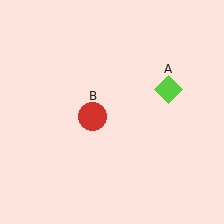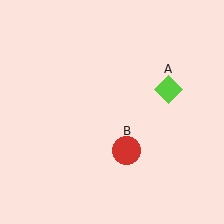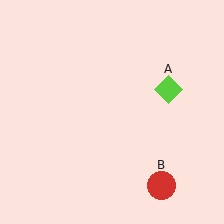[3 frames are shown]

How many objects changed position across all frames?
1 object changed position: red circle (object B).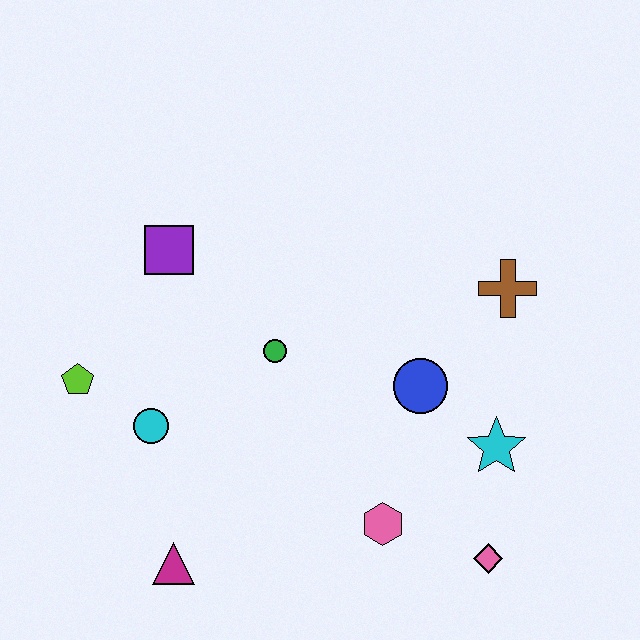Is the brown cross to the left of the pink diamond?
No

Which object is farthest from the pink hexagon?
The purple square is farthest from the pink hexagon.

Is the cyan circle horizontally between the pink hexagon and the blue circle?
No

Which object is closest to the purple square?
The green circle is closest to the purple square.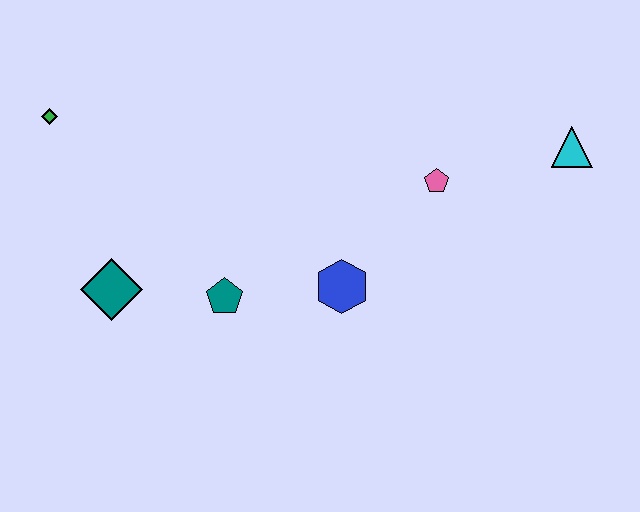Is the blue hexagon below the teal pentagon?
No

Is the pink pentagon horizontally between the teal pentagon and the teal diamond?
No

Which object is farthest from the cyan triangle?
The green diamond is farthest from the cyan triangle.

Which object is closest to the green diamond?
The teal diamond is closest to the green diamond.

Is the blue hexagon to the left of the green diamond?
No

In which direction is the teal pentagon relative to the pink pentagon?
The teal pentagon is to the left of the pink pentagon.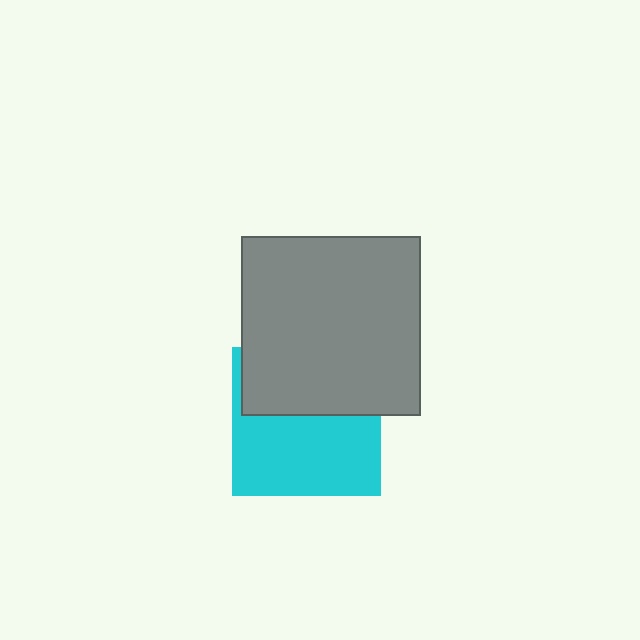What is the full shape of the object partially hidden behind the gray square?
The partially hidden object is a cyan square.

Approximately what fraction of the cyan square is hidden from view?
Roughly 43% of the cyan square is hidden behind the gray square.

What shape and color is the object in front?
The object in front is a gray square.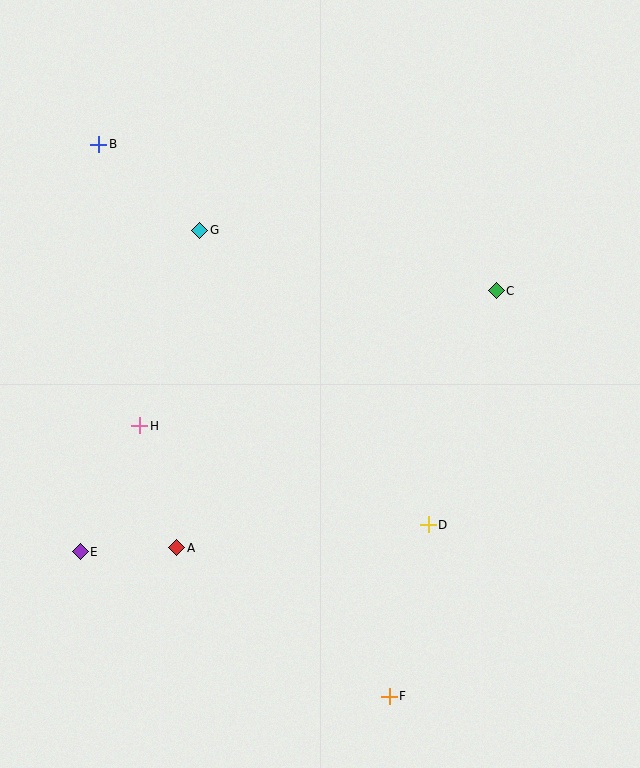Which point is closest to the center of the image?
Point D at (428, 525) is closest to the center.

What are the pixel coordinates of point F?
Point F is at (389, 696).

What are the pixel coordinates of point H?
Point H is at (140, 426).